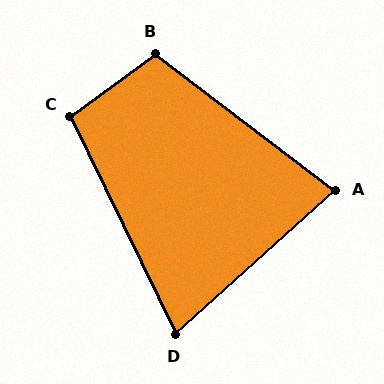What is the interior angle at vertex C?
Approximately 101 degrees (obtuse).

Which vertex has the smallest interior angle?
D, at approximately 74 degrees.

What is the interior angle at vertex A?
Approximately 79 degrees (acute).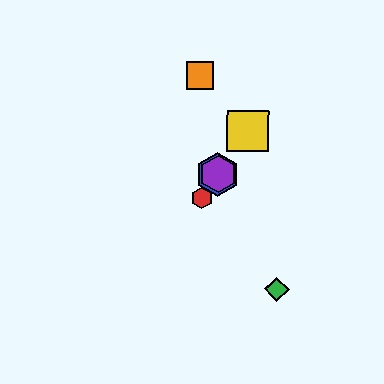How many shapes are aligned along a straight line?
4 shapes (the red hexagon, the blue hexagon, the yellow square, the purple hexagon) are aligned along a straight line.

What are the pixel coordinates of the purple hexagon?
The purple hexagon is at (218, 174).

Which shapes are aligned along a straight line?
The red hexagon, the blue hexagon, the yellow square, the purple hexagon are aligned along a straight line.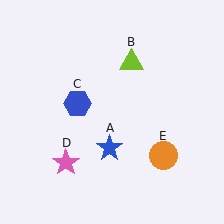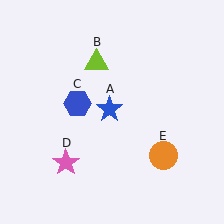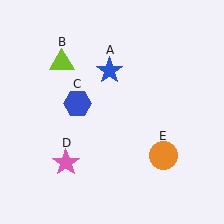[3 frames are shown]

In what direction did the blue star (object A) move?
The blue star (object A) moved up.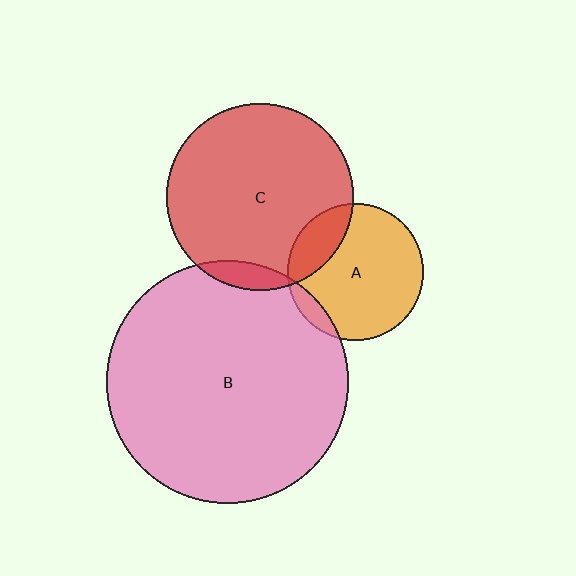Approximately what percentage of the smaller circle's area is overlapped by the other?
Approximately 20%.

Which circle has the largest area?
Circle B (pink).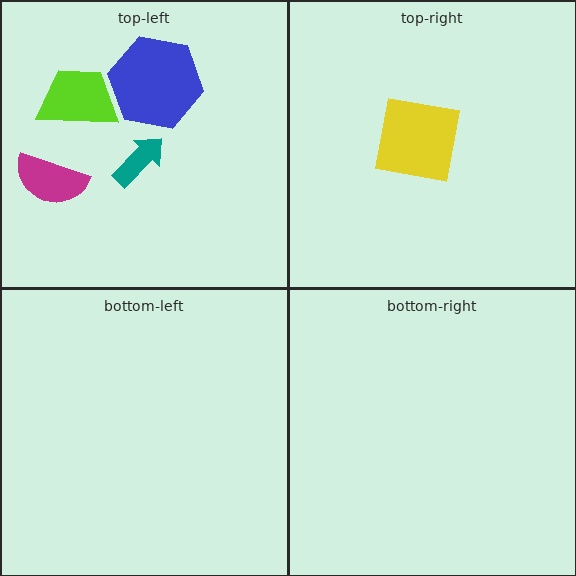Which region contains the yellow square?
The top-right region.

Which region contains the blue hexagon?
The top-left region.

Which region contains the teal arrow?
The top-left region.